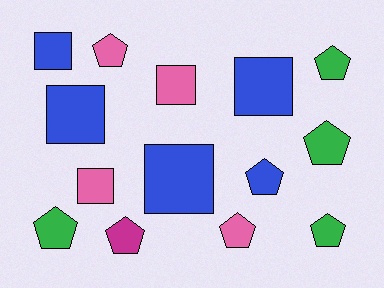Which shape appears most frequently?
Pentagon, with 8 objects.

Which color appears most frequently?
Blue, with 5 objects.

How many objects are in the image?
There are 14 objects.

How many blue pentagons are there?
There is 1 blue pentagon.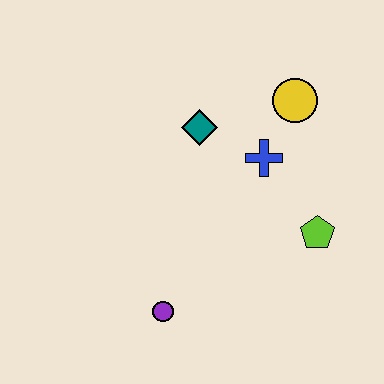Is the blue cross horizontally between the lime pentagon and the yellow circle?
No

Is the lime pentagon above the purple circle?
Yes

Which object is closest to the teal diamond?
The blue cross is closest to the teal diamond.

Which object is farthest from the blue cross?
The purple circle is farthest from the blue cross.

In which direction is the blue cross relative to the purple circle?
The blue cross is above the purple circle.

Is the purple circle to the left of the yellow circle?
Yes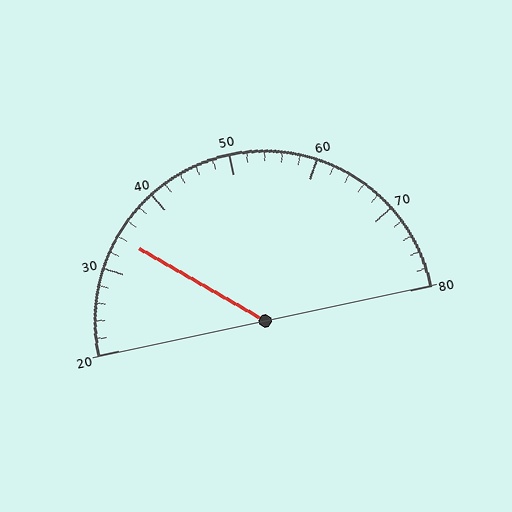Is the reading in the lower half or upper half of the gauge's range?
The reading is in the lower half of the range (20 to 80).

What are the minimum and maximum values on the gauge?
The gauge ranges from 20 to 80.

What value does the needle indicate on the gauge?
The needle indicates approximately 34.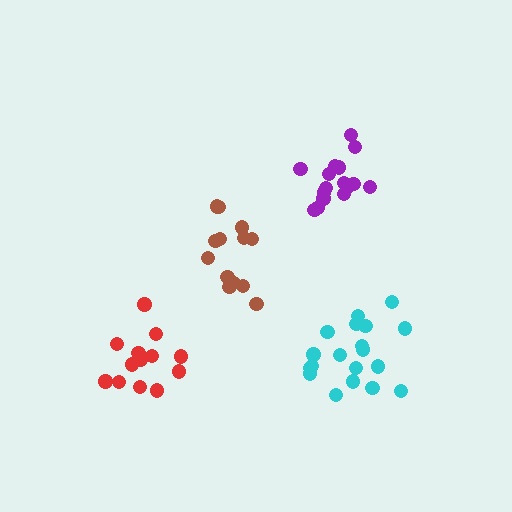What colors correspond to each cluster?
The clusters are colored: purple, red, cyan, brown.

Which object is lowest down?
The red cluster is bottommost.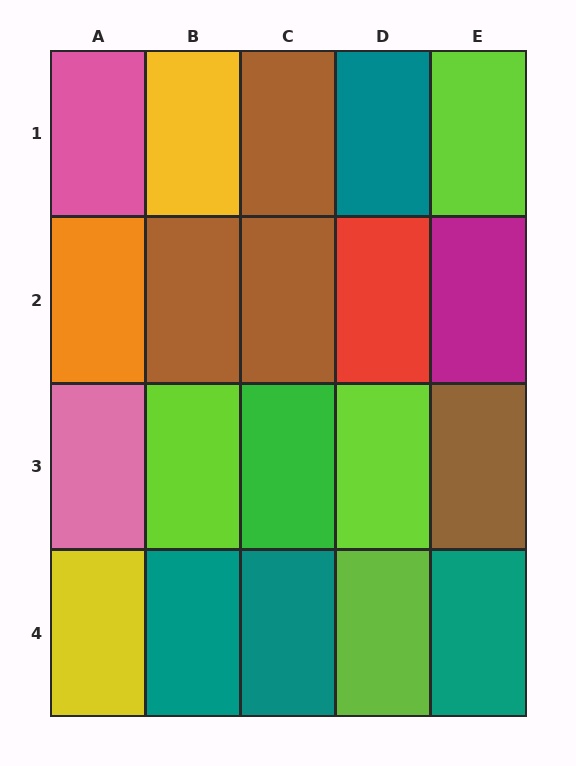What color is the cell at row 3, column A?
Pink.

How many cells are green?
1 cell is green.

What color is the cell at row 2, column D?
Red.